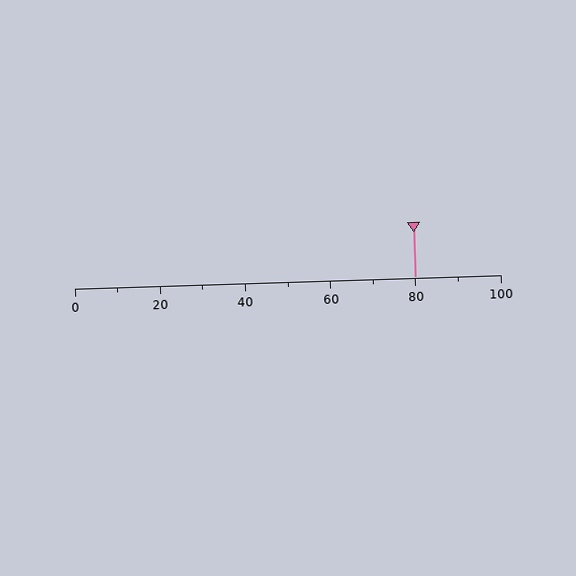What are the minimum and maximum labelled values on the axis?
The axis runs from 0 to 100.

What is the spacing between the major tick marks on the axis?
The major ticks are spaced 20 apart.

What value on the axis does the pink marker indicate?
The marker indicates approximately 80.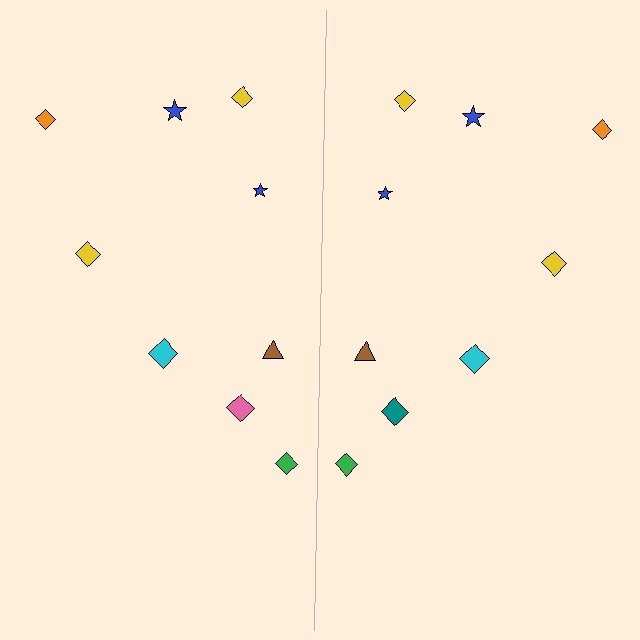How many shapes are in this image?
There are 18 shapes in this image.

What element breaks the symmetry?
The teal diamond on the right side breaks the symmetry — its mirror counterpart is pink.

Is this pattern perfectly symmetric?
No, the pattern is not perfectly symmetric. The teal diamond on the right side breaks the symmetry — its mirror counterpart is pink.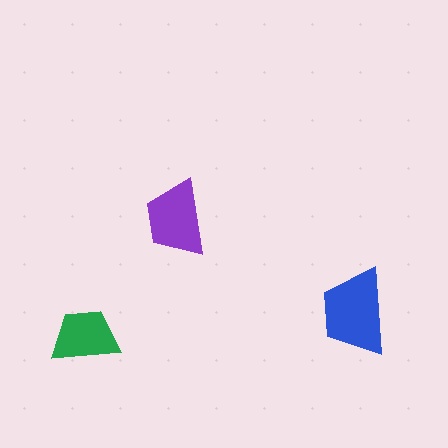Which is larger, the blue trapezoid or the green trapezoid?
The blue one.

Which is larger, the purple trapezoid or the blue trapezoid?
The blue one.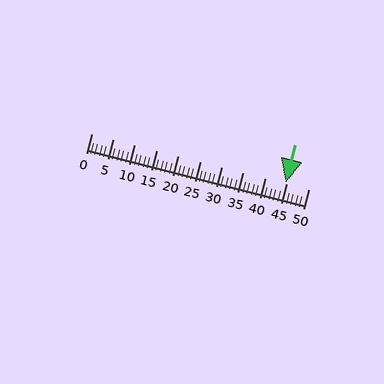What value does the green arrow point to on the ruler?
The green arrow points to approximately 45.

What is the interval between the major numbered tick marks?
The major tick marks are spaced 5 units apart.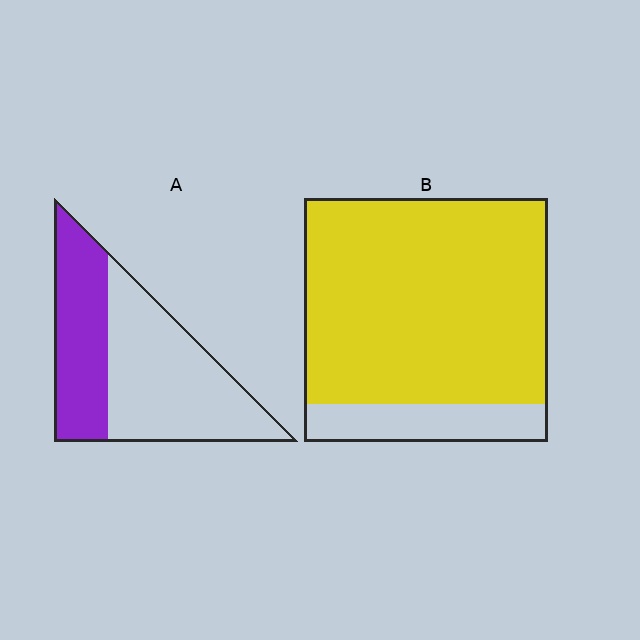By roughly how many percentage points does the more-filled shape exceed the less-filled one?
By roughly 45 percentage points (B over A).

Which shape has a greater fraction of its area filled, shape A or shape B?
Shape B.